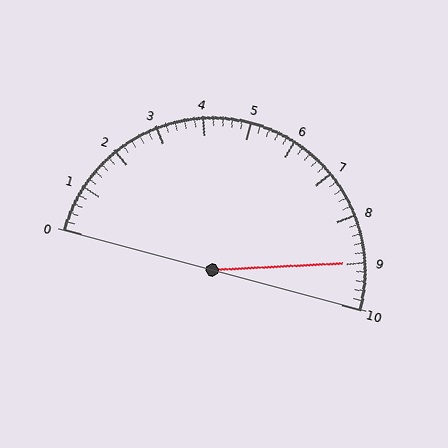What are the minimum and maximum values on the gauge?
The gauge ranges from 0 to 10.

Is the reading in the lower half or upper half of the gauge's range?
The reading is in the upper half of the range (0 to 10).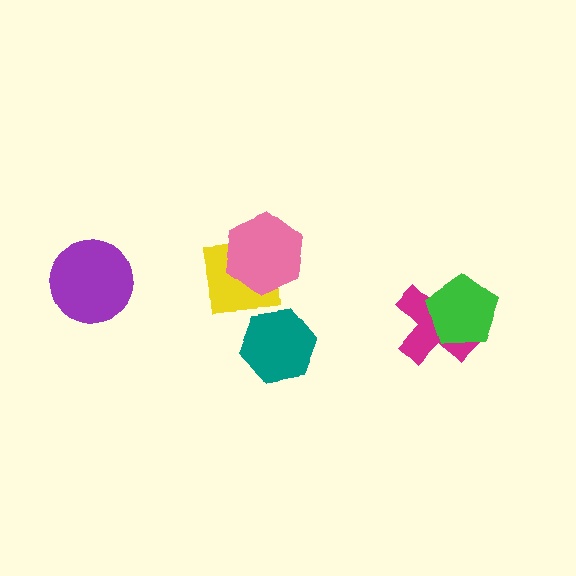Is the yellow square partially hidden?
Yes, it is partially covered by another shape.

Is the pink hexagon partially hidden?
No, no other shape covers it.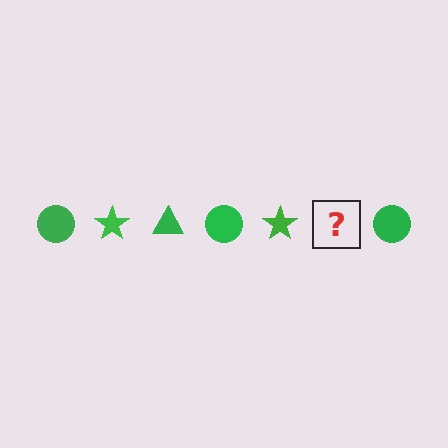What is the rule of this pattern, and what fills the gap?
The rule is that the pattern cycles through circle, star, triangle shapes in green. The gap should be filled with a green triangle.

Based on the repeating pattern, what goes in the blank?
The blank should be a green triangle.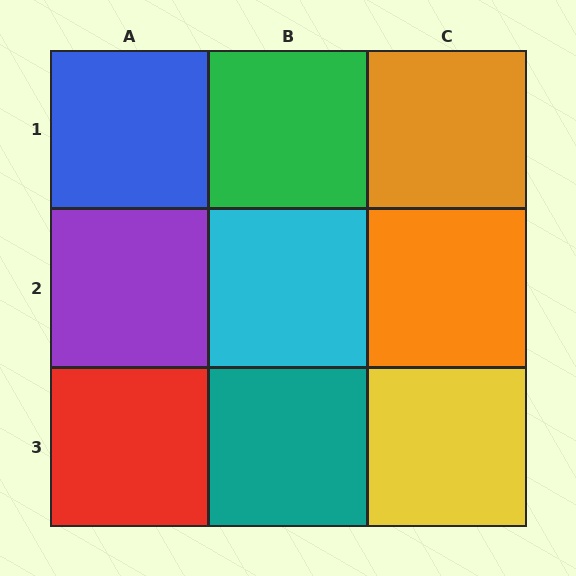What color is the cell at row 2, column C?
Orange.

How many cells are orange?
2 cells are orange.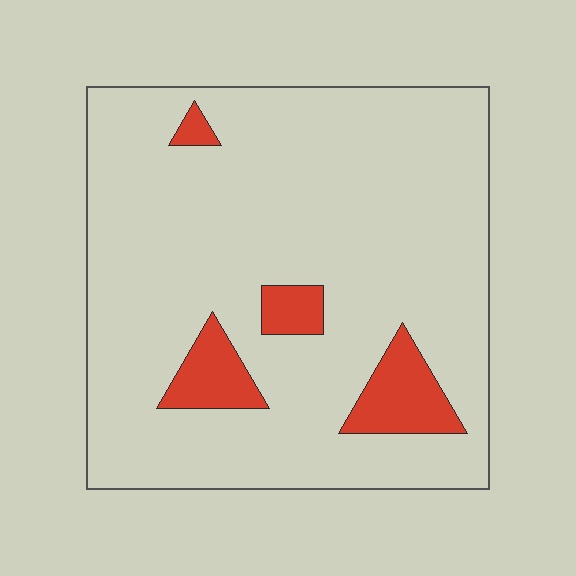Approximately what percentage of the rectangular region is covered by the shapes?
Approximately 10%.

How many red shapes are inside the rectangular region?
4.